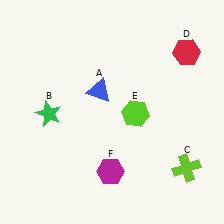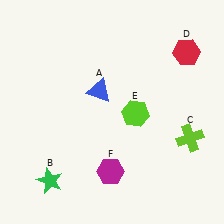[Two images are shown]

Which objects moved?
The objects that moved are: the green star (B), the lime cross (C).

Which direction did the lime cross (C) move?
The lime cross (C) moved up.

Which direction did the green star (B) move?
The green star (B) moved down.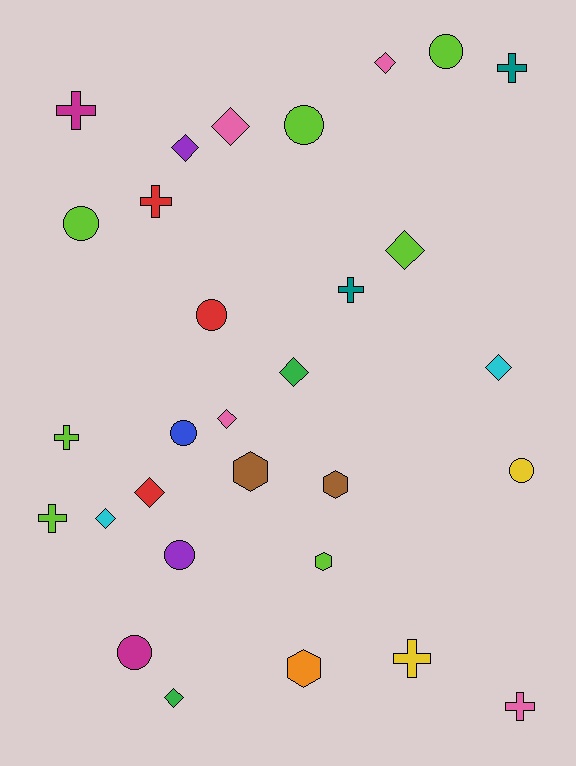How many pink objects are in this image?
There are 4 pink objects.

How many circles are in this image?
There are 8 circles.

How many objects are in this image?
There are 30 objects.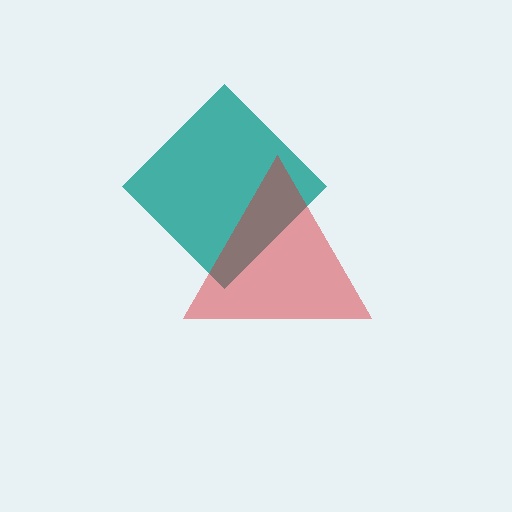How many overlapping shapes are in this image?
There are 2 overlapping shapes in the image.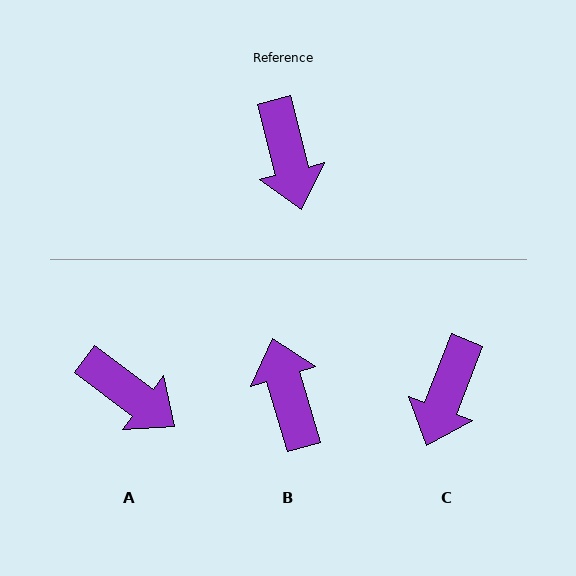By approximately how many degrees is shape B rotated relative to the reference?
Approximately 178 degrees clockwise.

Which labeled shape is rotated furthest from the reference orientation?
B, about 178 degrees away.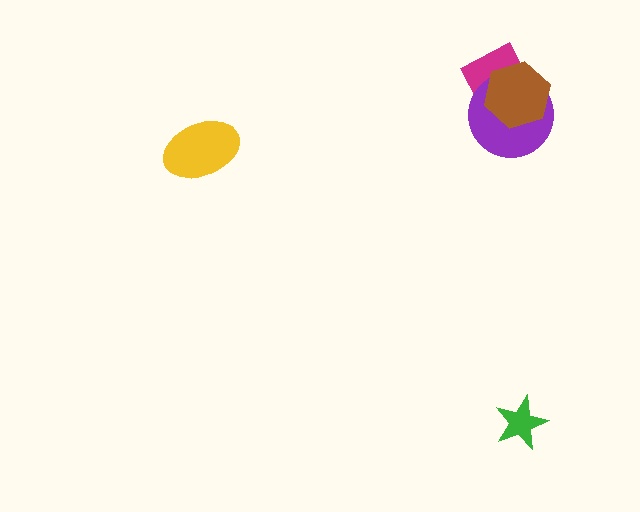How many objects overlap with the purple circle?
2 objects overlap with the purple circle.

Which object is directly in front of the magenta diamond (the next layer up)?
The purple circle is directly in front of the magenta diamond.